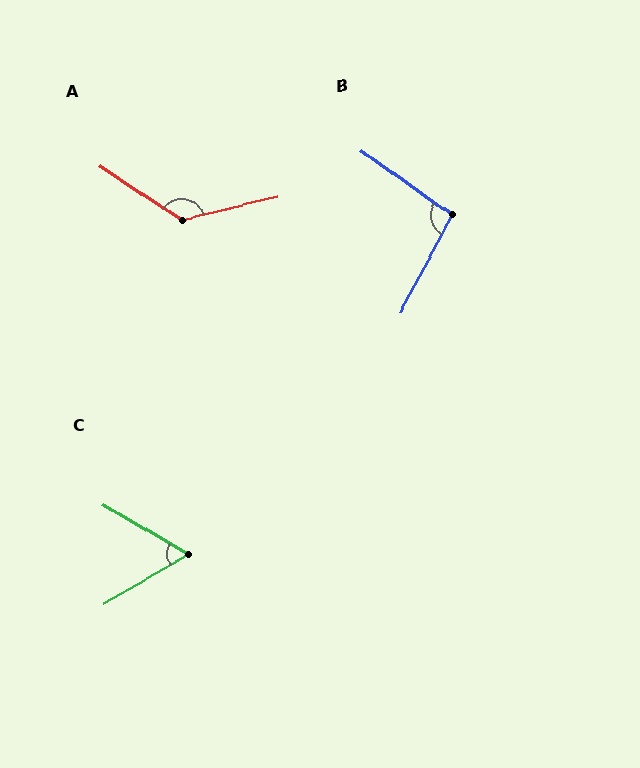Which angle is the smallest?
C, at approximately 60 degrees.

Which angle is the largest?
A, at approximately 133 degrees.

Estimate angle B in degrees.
Approximately 97 degrees.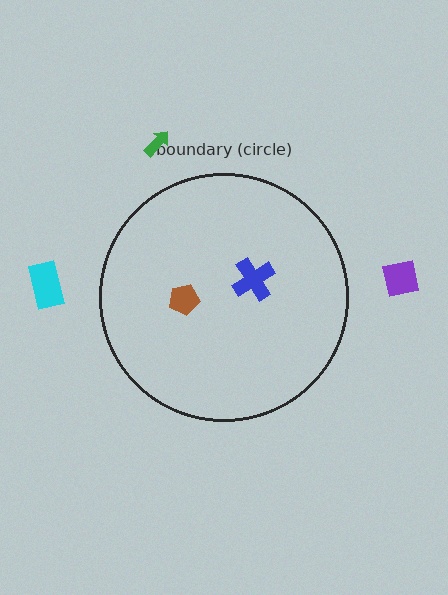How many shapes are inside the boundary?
2 inside, 3 outside.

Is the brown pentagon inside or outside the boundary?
Inside.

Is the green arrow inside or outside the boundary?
Outside.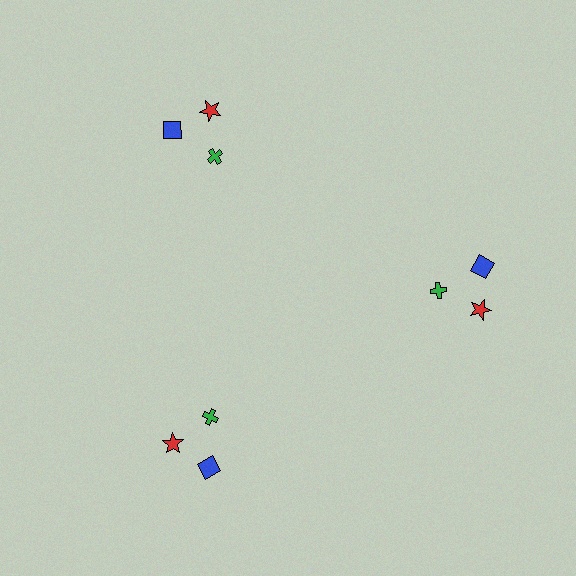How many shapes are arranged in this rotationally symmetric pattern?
There are 9 shapes, arranged in 3 groups of 3.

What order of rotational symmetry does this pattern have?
This pattern has 3-fold rotational symmetry.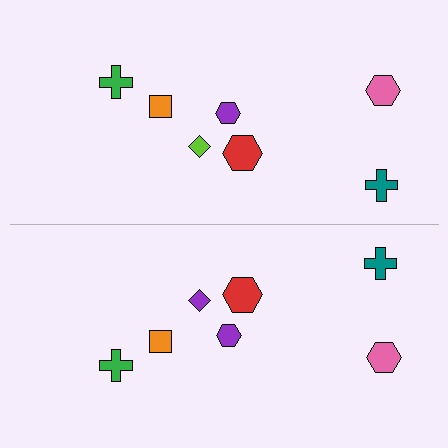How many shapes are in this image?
There are 14 shapes in this image.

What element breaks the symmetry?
The purple diamond on the bottom side breaks the symmetry — its mirror counterpart is lime.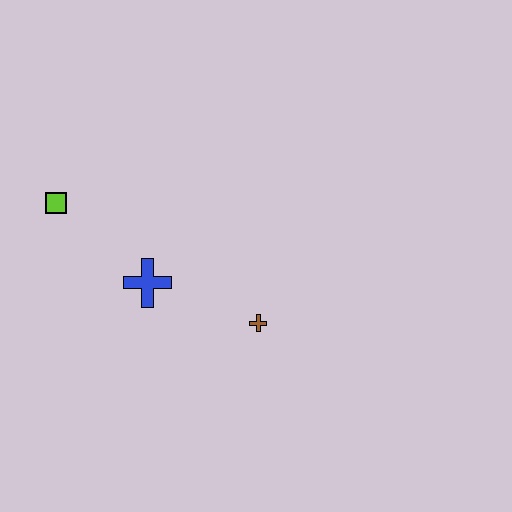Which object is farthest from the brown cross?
The lime square is farthest from the brown cross.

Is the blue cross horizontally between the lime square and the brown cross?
Yes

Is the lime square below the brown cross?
No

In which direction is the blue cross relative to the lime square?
The blue cross is to the right of the lime square.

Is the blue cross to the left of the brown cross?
Yes